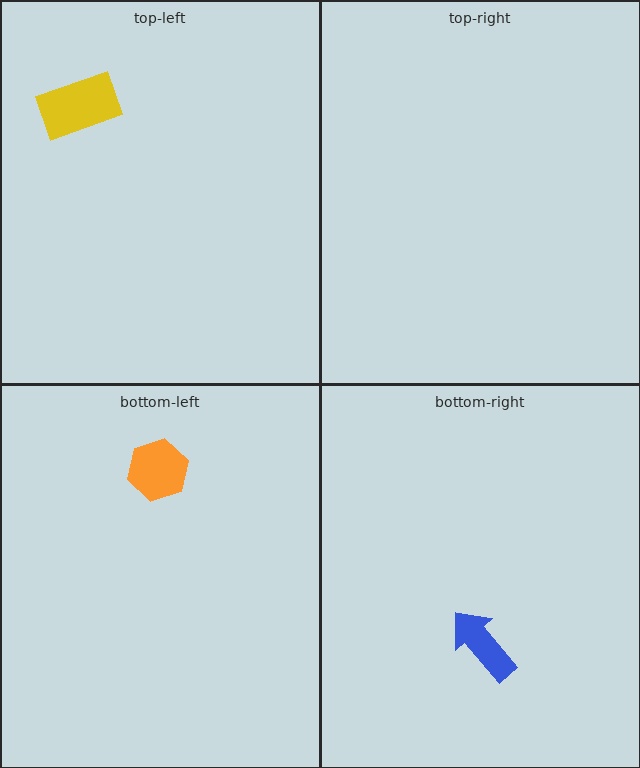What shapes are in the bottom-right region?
The blue arrow.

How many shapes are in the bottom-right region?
1.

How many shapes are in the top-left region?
1.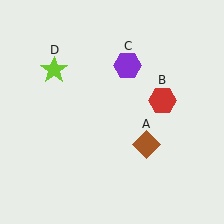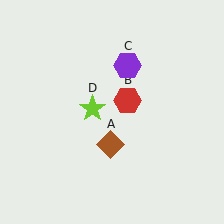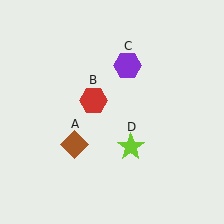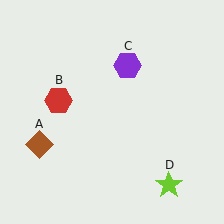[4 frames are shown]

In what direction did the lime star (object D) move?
The lime star (object D) moved down and to the right.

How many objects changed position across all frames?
3 objects changed position: brown diamond (object A), red hexagon (object B), lime star (object D).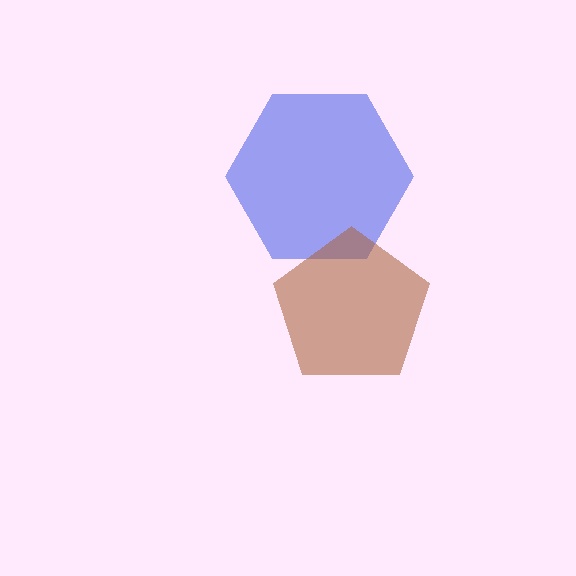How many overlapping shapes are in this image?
There are 2 overlapping shapes in the image.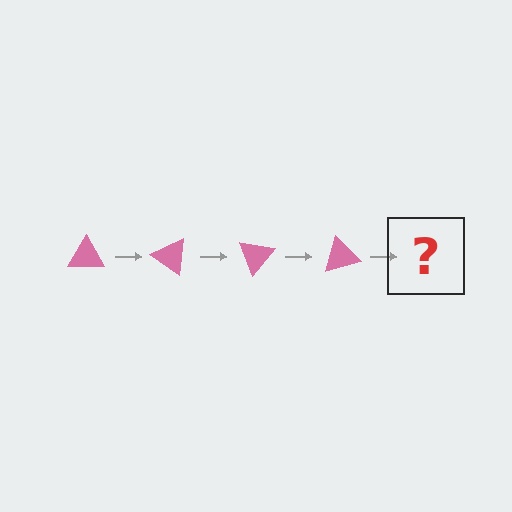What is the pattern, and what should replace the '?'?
The pattern is that the triangle rotates 35 degrees each step. The '?' should be a pink triangle rotated 140 degrees.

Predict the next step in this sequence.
The next step is a pink triangle rotated 140 degrees.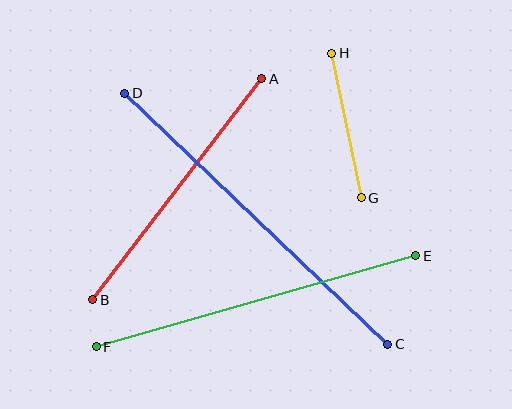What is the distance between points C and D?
The distance is approximately 363 pixels.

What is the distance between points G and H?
The distance is approximately 147 pixels.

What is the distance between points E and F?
The distance is approximately 332 pixels.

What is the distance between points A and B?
The distance is approximately 278 pixels.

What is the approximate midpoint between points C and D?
The midpoint is at approximately (256, 219) pixels.